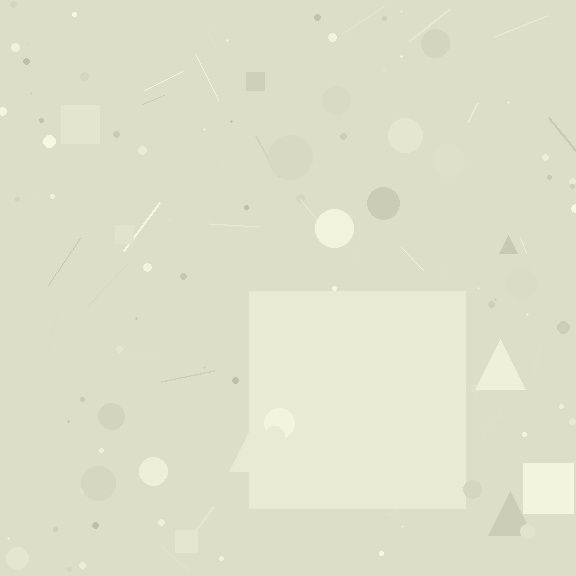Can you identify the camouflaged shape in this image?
The camouflaged shape is a square.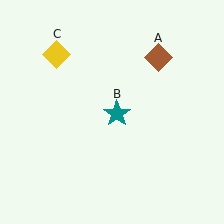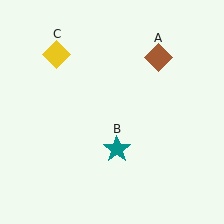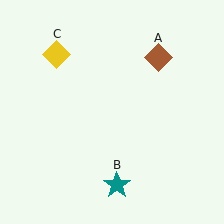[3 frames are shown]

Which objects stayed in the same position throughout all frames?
Brown diamond (object A) and yellow diamond (object C) remained stationary.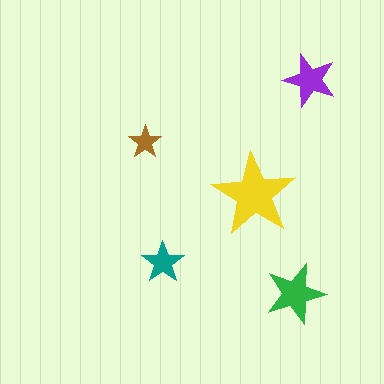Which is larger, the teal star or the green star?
The green one.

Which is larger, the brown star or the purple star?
The purple one.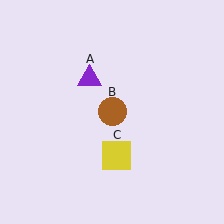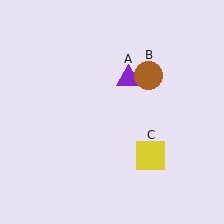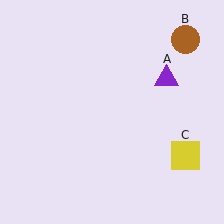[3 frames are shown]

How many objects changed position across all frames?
3 objects changed position: purple triangle (object A), brown circle (object B), yellow square (object C).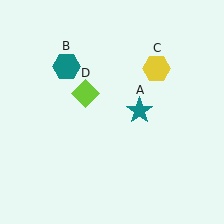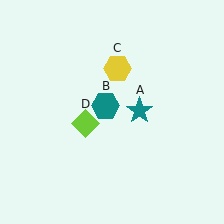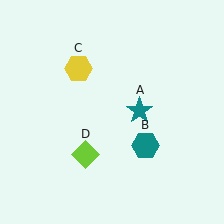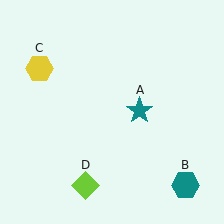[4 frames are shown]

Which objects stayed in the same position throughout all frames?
Teal star (object A) remained stationary.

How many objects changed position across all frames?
3 objects changed position: teal hexagon (object B), yellow hexagon (object C), lime diamond (object D).